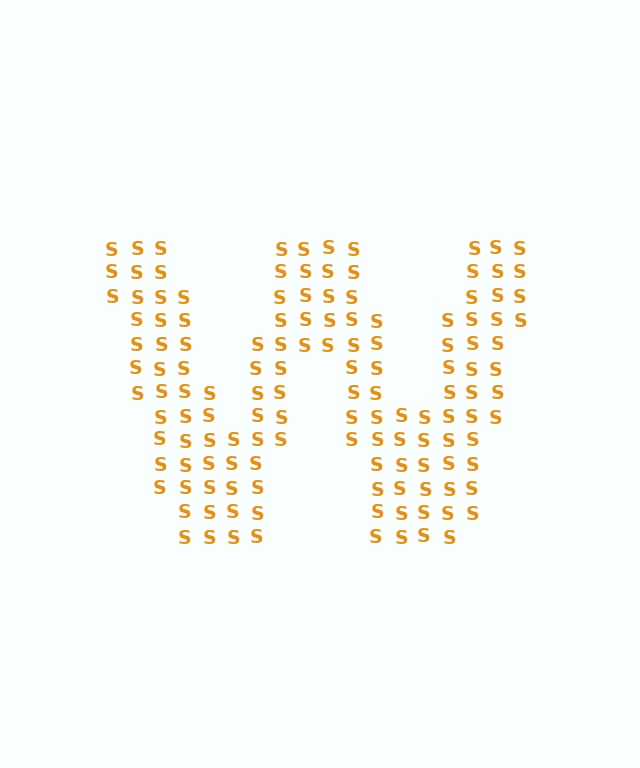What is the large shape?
The large shape is the letter W.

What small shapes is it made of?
It is made of small letter S's.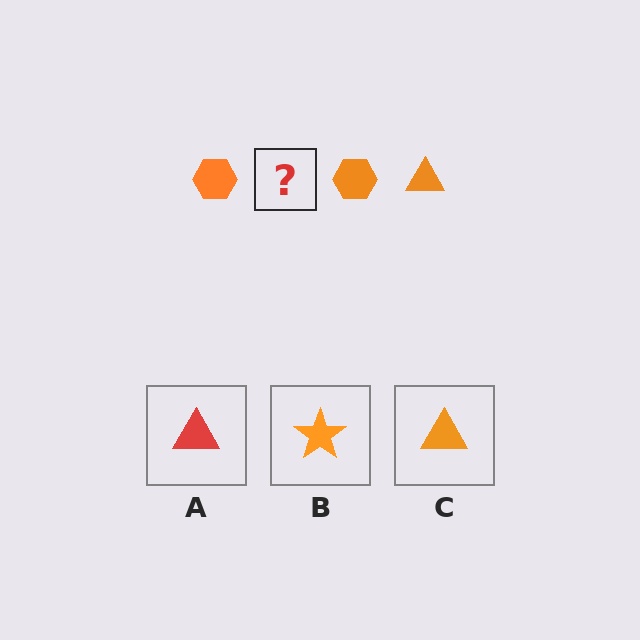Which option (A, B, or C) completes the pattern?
C.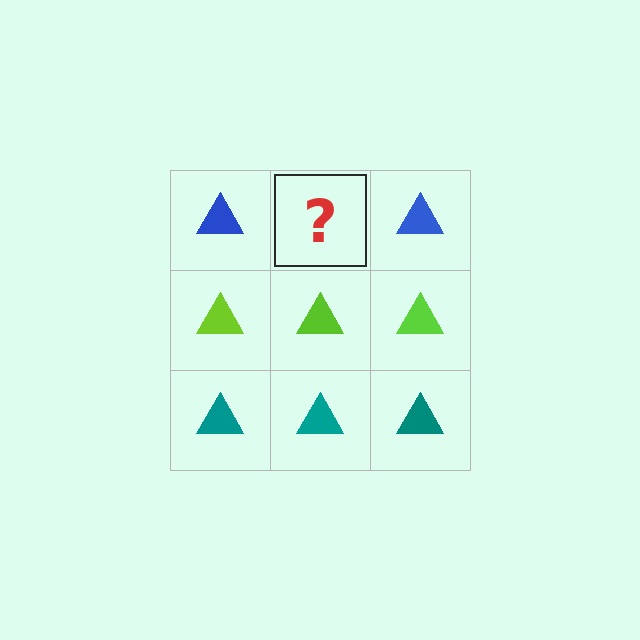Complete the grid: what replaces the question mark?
The question mark should be replaced with a blue triangle.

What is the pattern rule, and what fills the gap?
The rule is that each row has a consistent color. The gap should be filled with a blue triangle.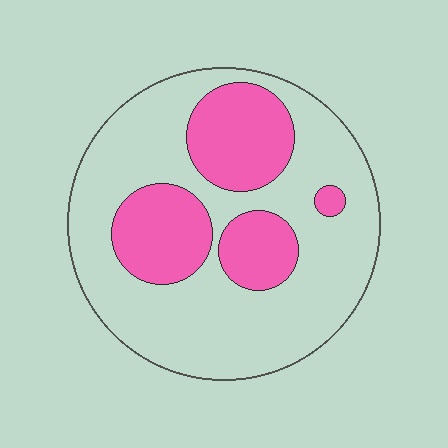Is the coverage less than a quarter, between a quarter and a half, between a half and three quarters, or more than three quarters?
Between a quarter and a half.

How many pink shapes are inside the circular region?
4.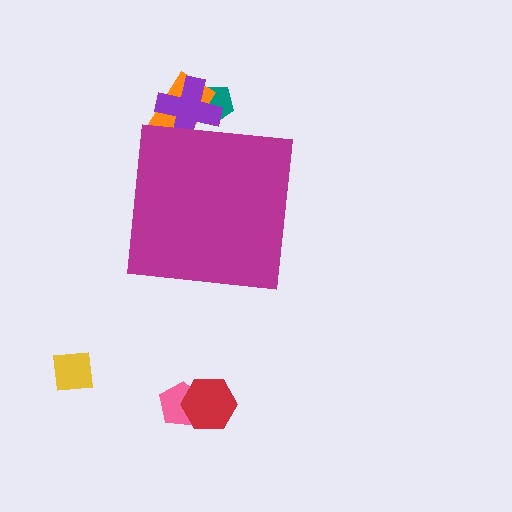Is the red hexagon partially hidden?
No, the red hexagon is fully visible.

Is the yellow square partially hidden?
No, the yellow square is fully visible.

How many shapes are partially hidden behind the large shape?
3 shapes are partially hidden.